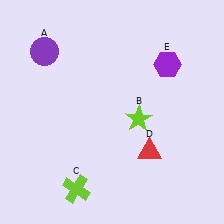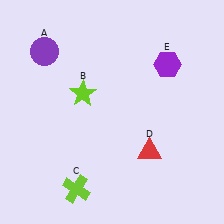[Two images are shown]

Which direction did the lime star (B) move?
The lime star (B) moved left.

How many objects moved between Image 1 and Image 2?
1 object moved between the two images.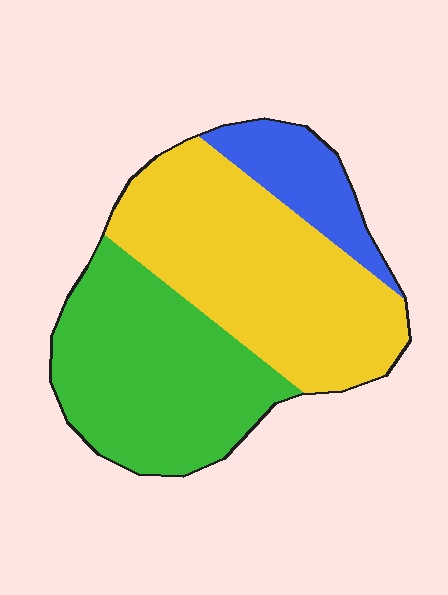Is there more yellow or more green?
Yellow.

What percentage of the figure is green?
Green takes up about two fifths (2/5) of the figure.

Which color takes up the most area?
Yellow, at roughly 45%.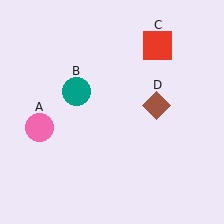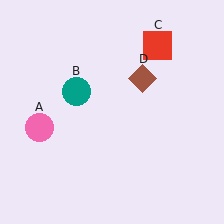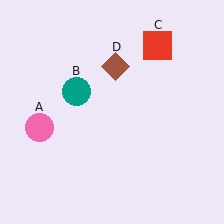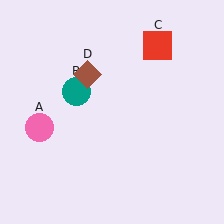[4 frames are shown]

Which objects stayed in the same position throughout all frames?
Pink circle (object A) and teal circle (object B) and red square (object C) remained stationary.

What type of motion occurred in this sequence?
The brown diamond (object D) rotated counterclockwise around the center of the scene.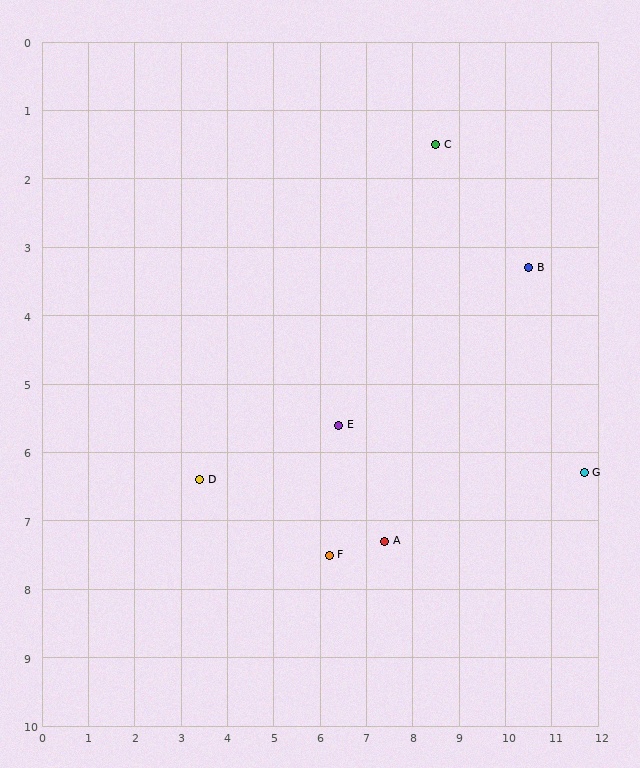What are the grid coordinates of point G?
Point G is at approximately (11.7, 6.3).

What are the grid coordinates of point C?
Point C is at approximately (8.5, 1.5).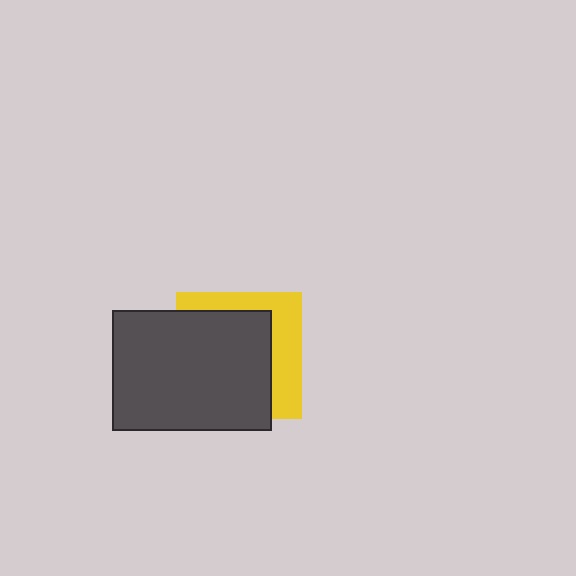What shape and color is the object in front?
The object in front is a dark gray rectangle.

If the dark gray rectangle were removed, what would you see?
You would see the complete yellow square.